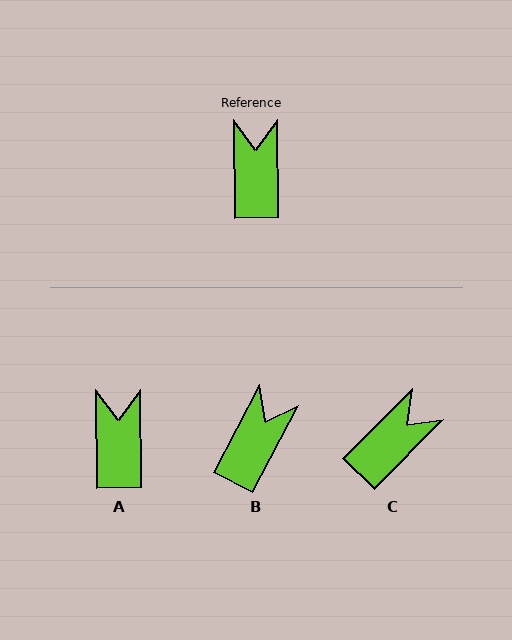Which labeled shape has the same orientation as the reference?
A.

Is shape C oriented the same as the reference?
No, it is off by about 45 degrees.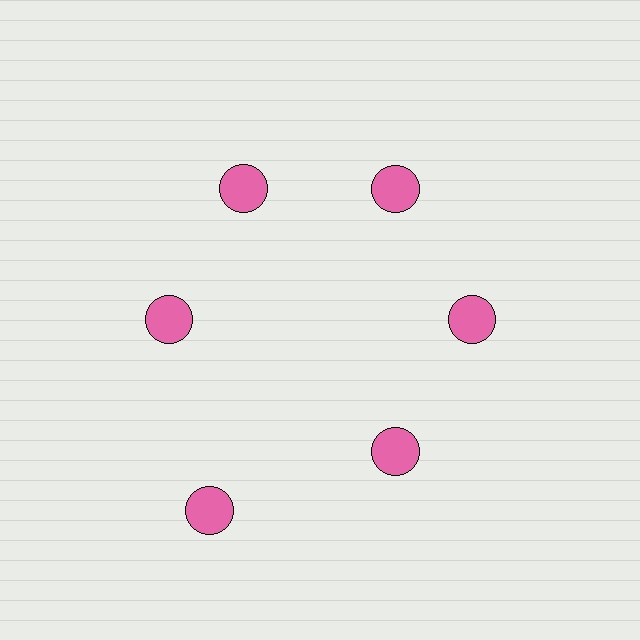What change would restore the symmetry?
The symmetry would be restored by moving it inward, back onto the ring so that all 6 circles sit at equal angles and equal distance from the center.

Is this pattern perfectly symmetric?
No. The 6 pink circles are arranged in a ring, but one element near the 7 o'clock position is pushed outward from the center, breaking the 6-fold rotational symmetry.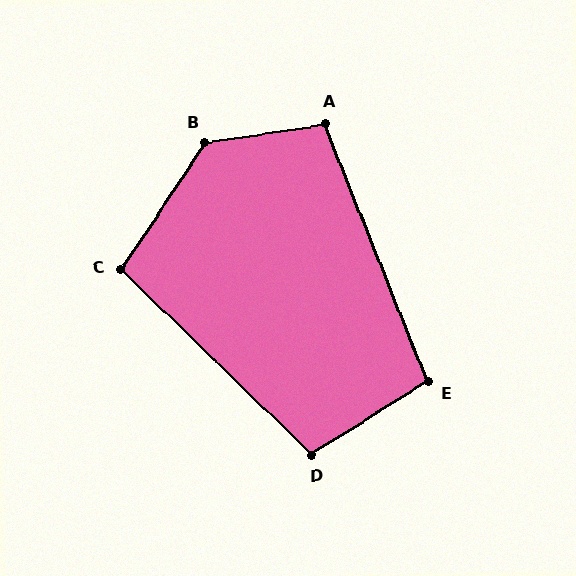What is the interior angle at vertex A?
Approximately 103 degrees (obtuse).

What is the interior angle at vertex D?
Approximately 104 degrees (obtuse).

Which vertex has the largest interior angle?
B, at approximately 132 degrees.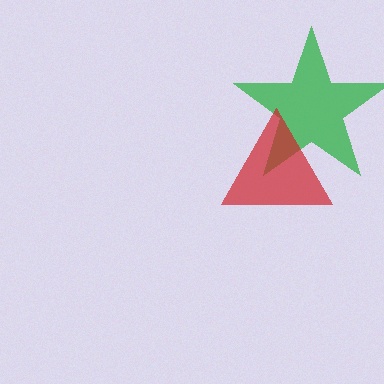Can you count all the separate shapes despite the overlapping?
Yes, there are 2 separate shapes.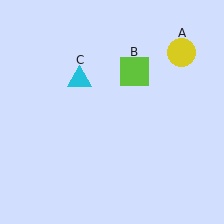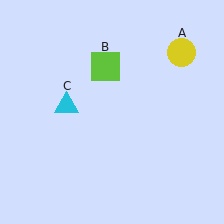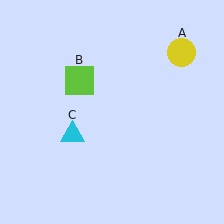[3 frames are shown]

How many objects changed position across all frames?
2 objects changed position: lime square (object B), cyan triangle (object C).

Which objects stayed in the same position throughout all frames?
Yellow circle (object A) remained stationary.